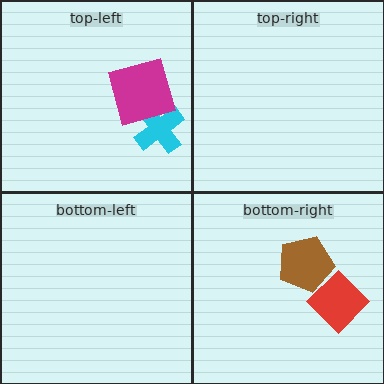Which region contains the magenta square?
The top-left region.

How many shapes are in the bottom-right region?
2.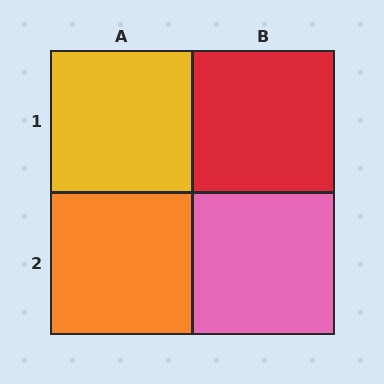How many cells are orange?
1 cell is orange.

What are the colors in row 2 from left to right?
Orange, pink.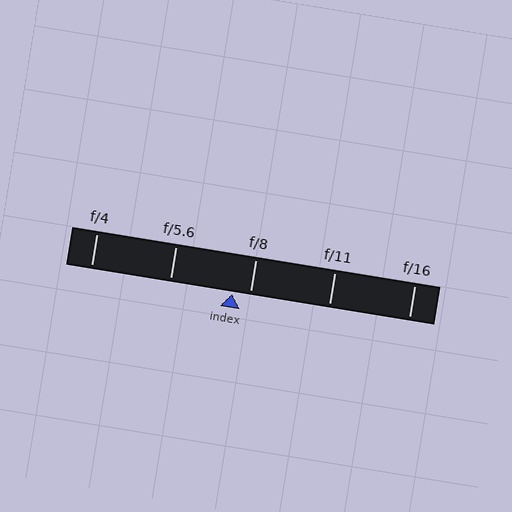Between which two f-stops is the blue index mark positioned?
The index mark is between f/5.6 and f/8.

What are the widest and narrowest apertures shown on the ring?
The widest aperture shown is f/4 and the narrowest is f/16.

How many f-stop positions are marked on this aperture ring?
There are 5 f-stop positions marked.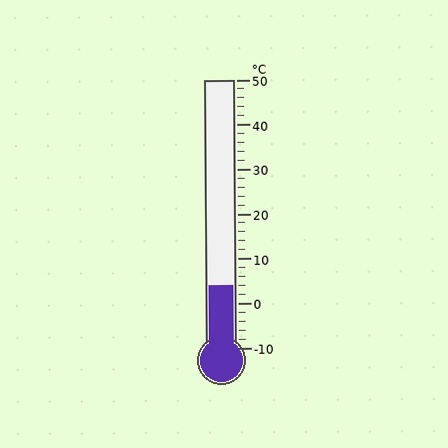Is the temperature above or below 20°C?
The temperature is below 20°C.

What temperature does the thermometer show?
The thermometer shows approximately 4°C.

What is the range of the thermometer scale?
The thermometer scale ranges from -10°C to 50°C.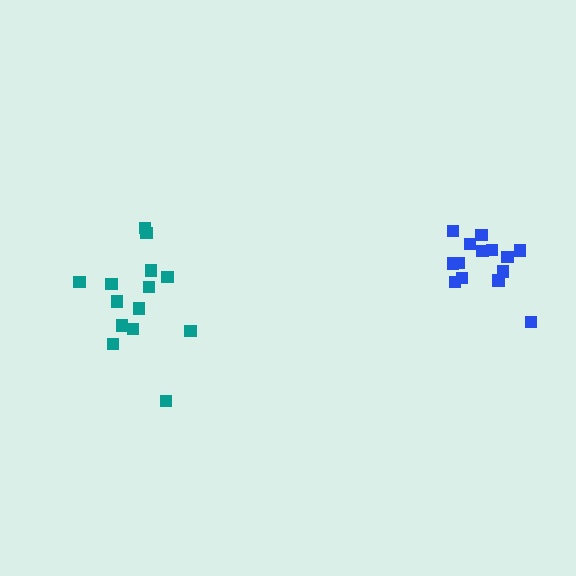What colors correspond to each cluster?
The clusters are colored: blue, teal.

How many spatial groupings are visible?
There are 2 spatial groupings.